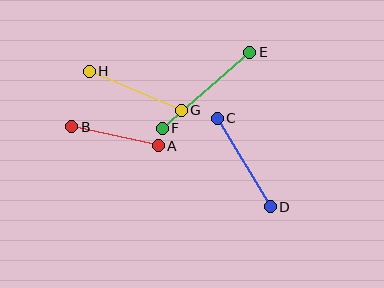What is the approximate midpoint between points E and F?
The midpoint is at approximately (206, 90) pixels.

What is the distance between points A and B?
The distance is approximately 89 pixels.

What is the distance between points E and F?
The distance is approximately 116 pixels.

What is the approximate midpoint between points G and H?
The midpoint is at approximately (135, 91) pixels.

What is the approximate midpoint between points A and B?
The midpoint is at approximately (115, 136) pixels.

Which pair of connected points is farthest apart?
Points E and F are farthest apart.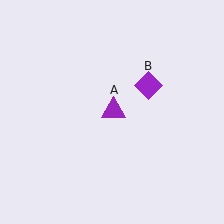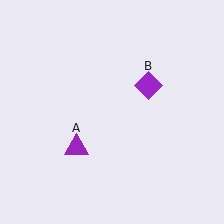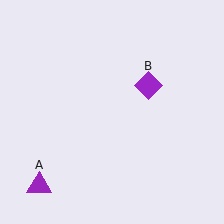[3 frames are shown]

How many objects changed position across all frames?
1 object changed position: purple triangle (object A).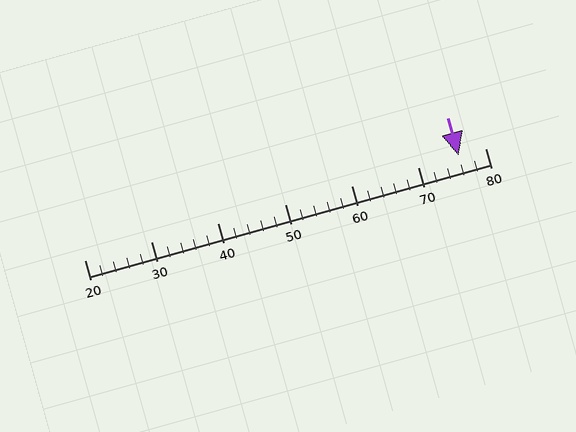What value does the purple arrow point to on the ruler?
The purple arrow points to approximately 76.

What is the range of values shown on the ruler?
The ruler shows values from 20 to 80.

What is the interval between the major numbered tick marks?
The major tick marks are spaced 10 units apart.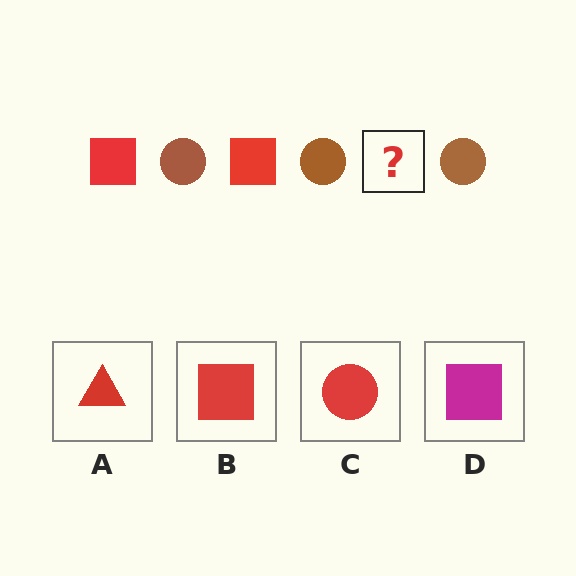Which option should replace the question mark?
Option B.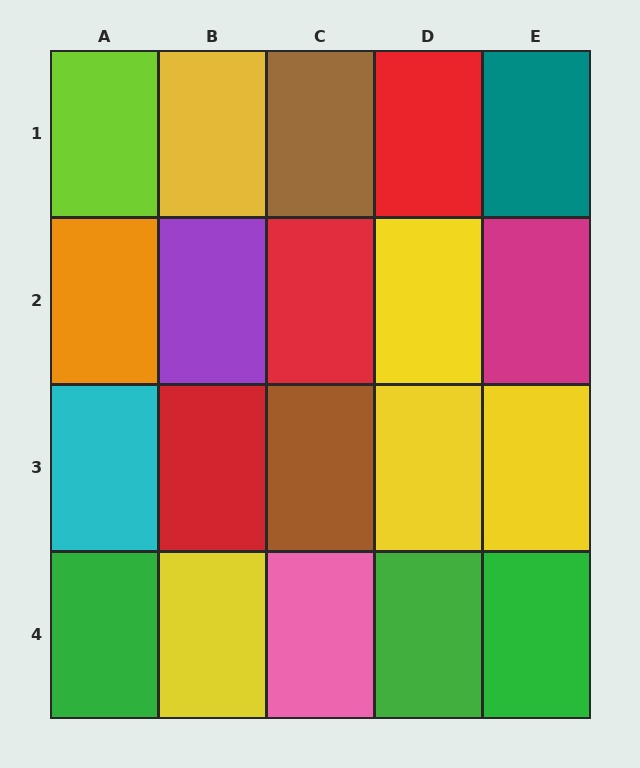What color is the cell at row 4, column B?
Yellow.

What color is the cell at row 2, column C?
Red.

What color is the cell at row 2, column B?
Purple.